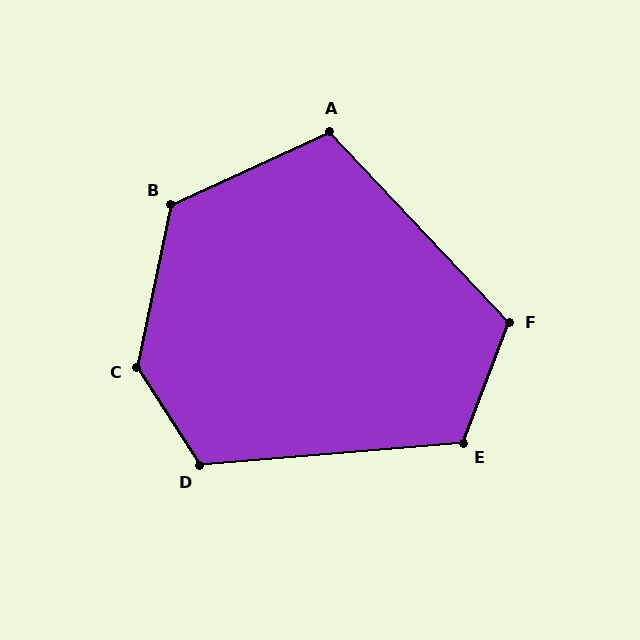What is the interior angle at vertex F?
Approximately 116 degrees (obtuse).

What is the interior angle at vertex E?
Approximately 116 degrees (obtuse).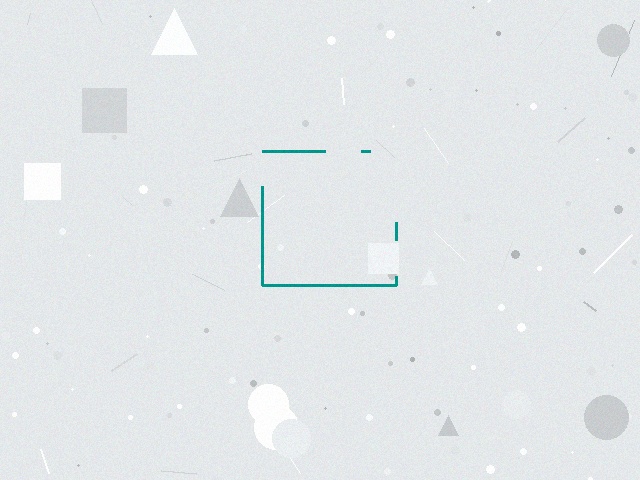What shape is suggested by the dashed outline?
The dashed outline suggests a square.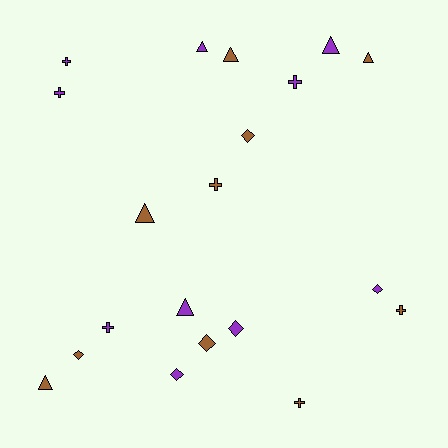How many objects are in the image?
There are 20 objects.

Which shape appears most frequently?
Triangle, with 7 objects.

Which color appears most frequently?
Purple, with 10 objects.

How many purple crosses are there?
There are 4 purple crosses.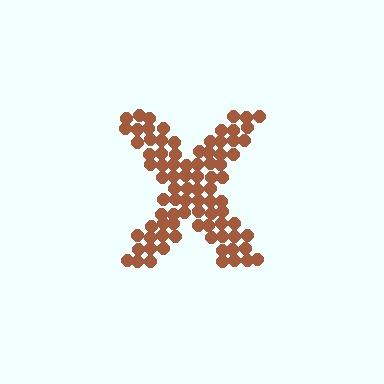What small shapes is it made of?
It is made of small circles.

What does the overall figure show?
The overall figure shows the letter X.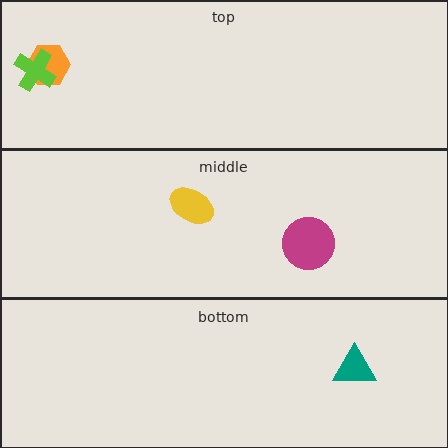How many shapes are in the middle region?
2.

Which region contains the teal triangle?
The bottom region.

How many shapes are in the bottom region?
1.